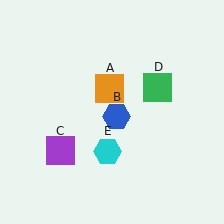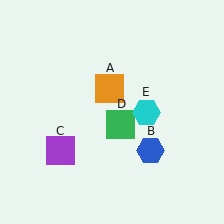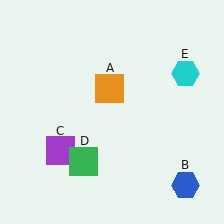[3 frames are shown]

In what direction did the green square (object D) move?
The green square (object D) moved down and to the left.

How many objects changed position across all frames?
3 objects changed position: blue hexagon (object B), green square (object D), cyan hexagon (object E).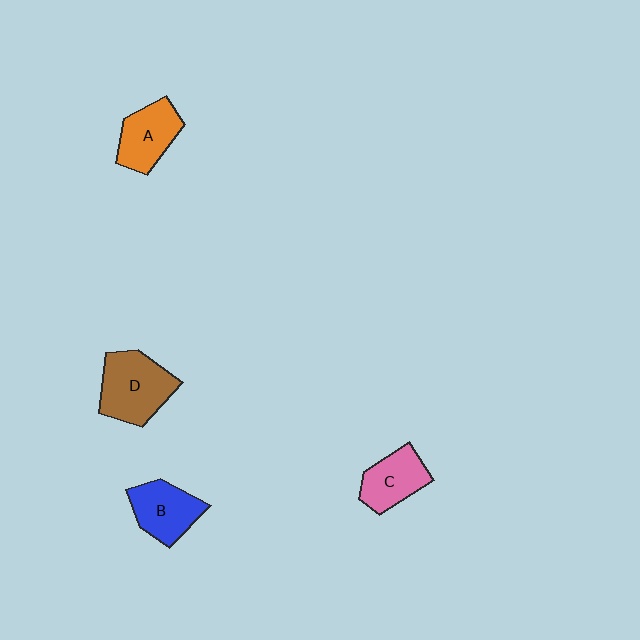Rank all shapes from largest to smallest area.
From largest to smallest: D (brown), B (blue), A (orange), C (pink).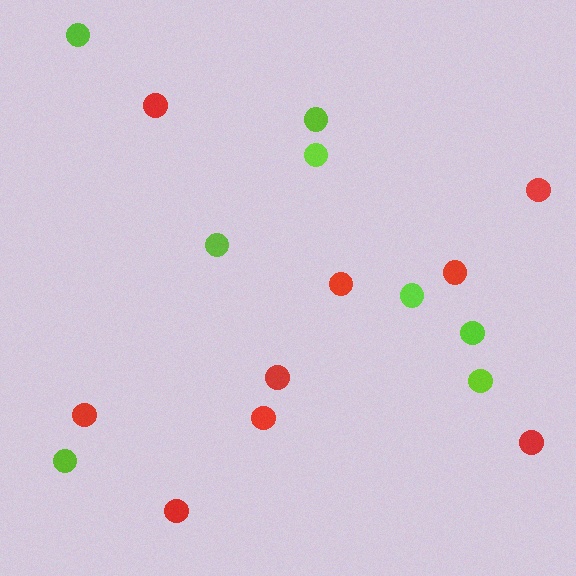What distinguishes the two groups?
There are 2 groups: one group of red circles (9) and one group of lime circles (8).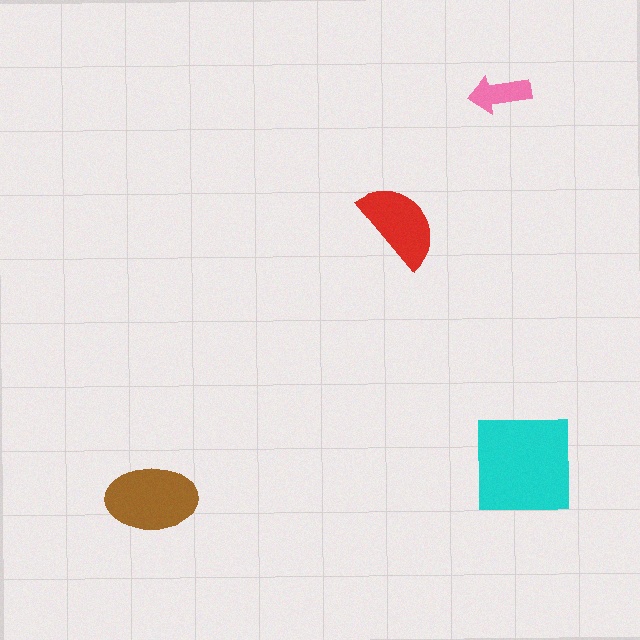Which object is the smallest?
The pink arrow.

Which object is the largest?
The cyan square.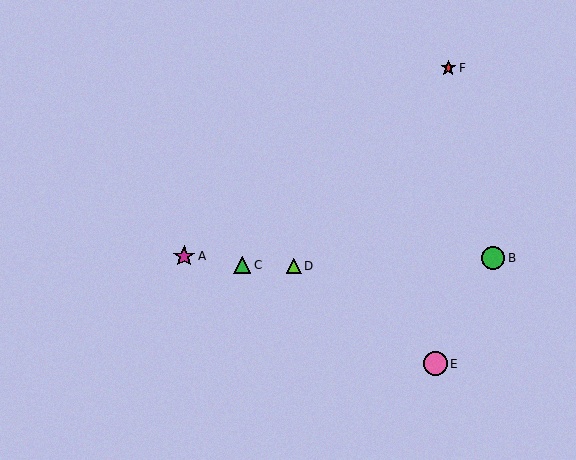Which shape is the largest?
The pink circle (labeled E) is the largest.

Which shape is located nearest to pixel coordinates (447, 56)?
The red star (labeled F) at (448, 68) is nearest to that location.